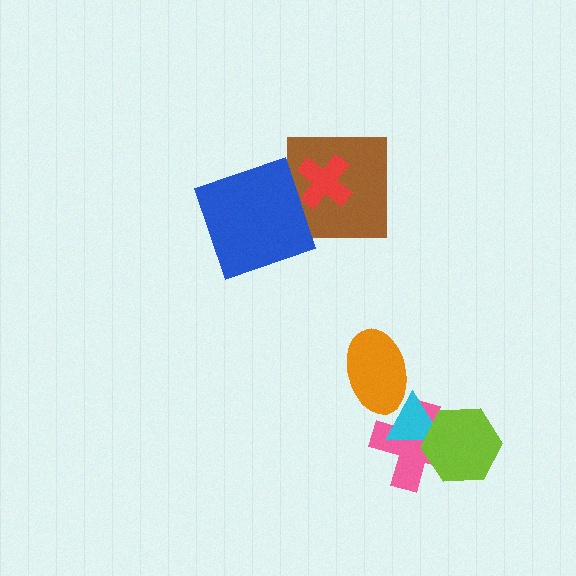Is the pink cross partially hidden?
Yes, it is partially covered by another shape.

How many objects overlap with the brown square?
2 objects overlap with the brown square.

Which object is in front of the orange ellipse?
The cyan triangle is in front of the orange ellipse.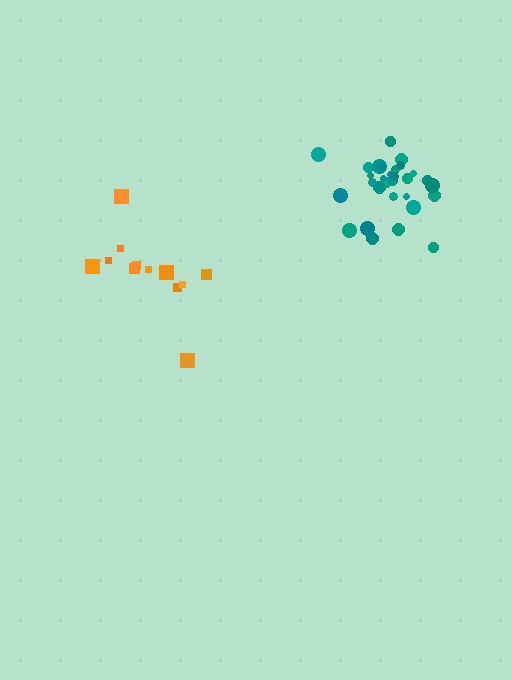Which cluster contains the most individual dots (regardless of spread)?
Teal (30).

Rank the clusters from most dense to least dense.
teal, orange.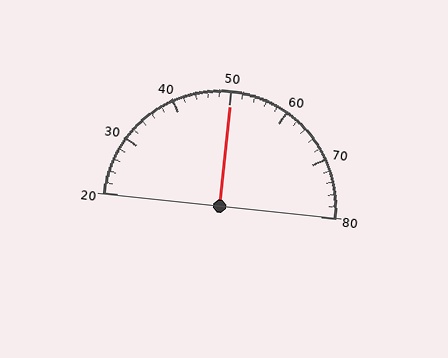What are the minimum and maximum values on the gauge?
The gauge ranges from 20 to 80.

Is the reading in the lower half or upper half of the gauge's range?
The reading is in the upper half of the range (20 to 80).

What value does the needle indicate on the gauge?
The needle indicates approximately 50.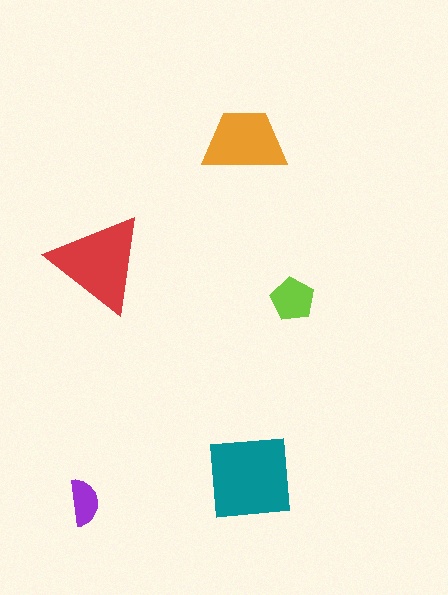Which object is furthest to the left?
The purple semicircle is leftmost.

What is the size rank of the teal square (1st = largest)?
1st.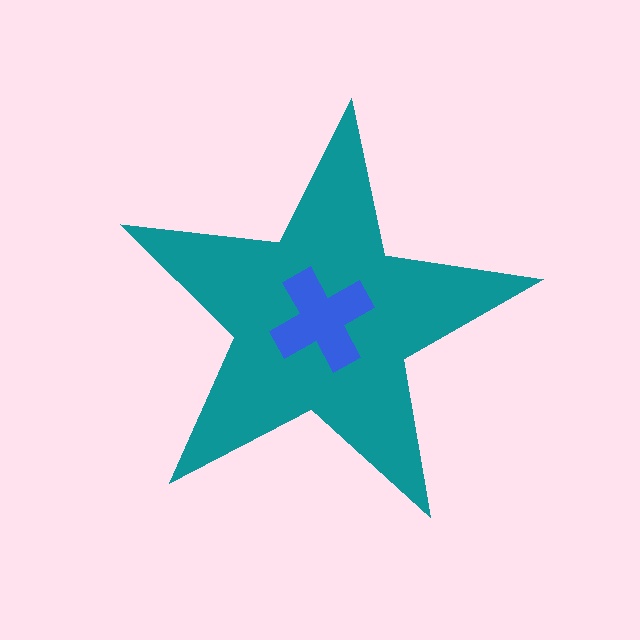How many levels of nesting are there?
2.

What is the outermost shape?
The teal star.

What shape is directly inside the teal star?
The blue cross.